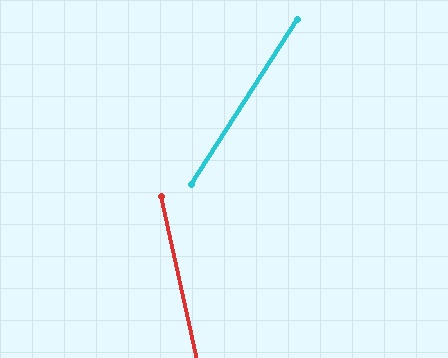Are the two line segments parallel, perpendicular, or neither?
Neither parallel nor perpendicular — they differ by about 45°.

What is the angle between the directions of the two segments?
Approximately 45 degrees.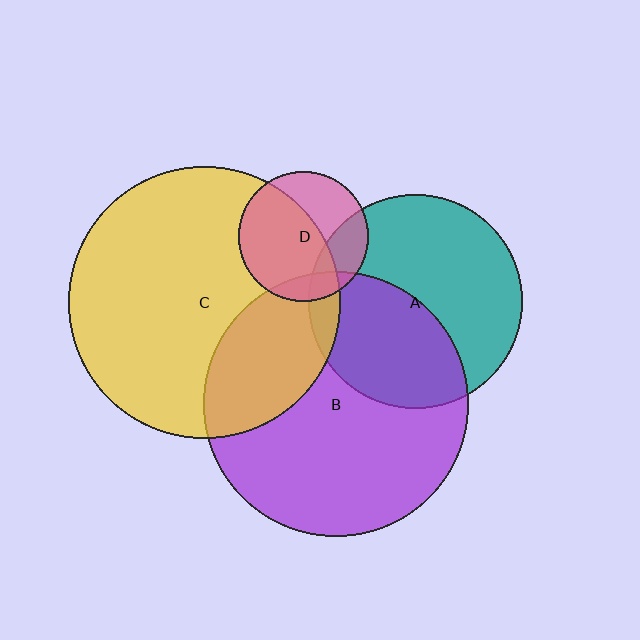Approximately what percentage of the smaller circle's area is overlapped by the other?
Approximately 15%.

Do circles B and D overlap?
Yes.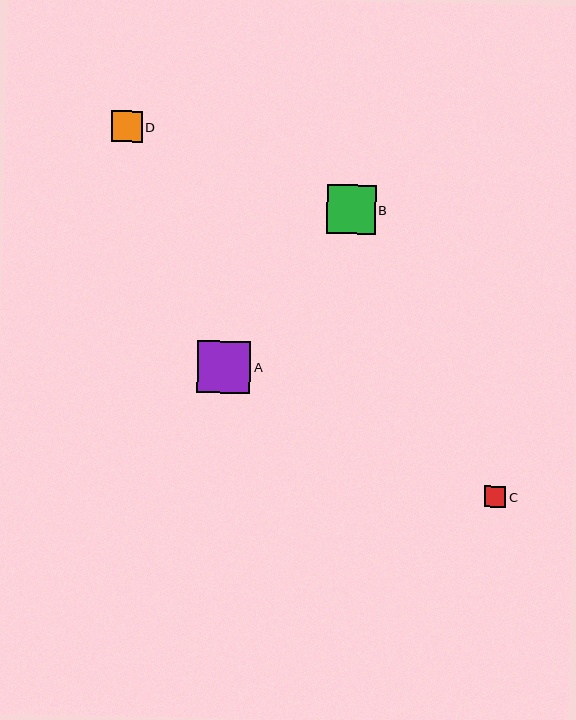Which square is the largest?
Square A is the largest with a size of approximately 53 pixels.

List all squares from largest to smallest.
From largest to smallest: A, B, D, C.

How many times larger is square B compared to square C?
Square B is approximately 2.3 times the size of square C.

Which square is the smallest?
Square C is the smallest with a size of approximately 21 pixels.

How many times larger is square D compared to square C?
Square D is approximately 1.5 times the size of square C.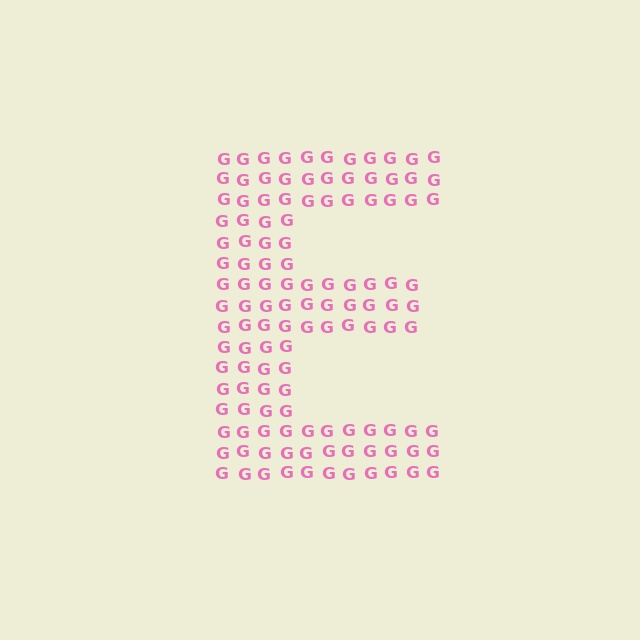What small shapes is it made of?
It is made of small letter G's.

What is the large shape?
The large shape is the letter E.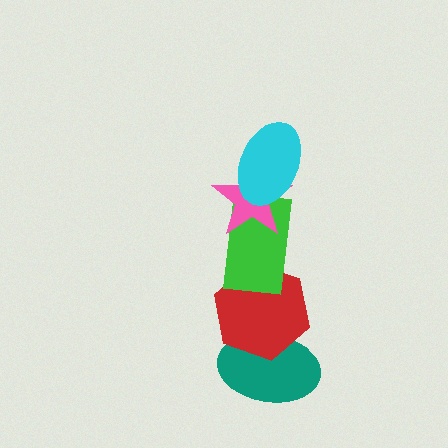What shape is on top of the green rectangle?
The pink star is on top of the green rectangle.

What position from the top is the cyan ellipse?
The cyan ellipse is 1st from the top.